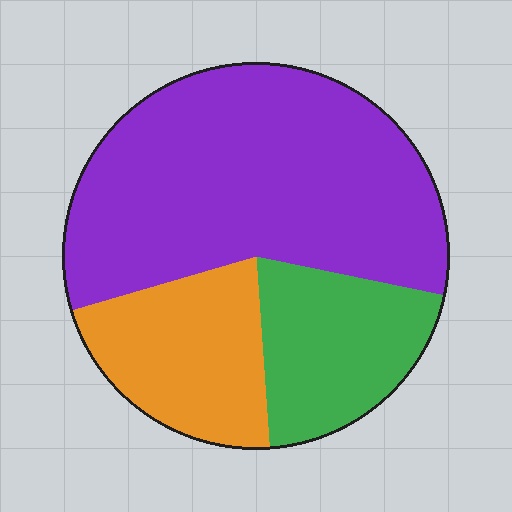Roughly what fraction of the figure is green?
Green takes up between a sixth and a third of the figure.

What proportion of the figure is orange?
Orange takes up about one fifth (1/5) of the figure.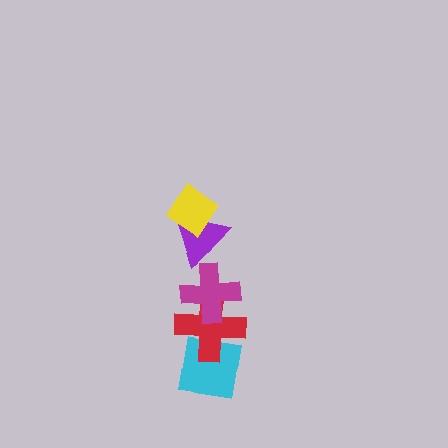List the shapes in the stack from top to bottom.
From top to bottom: the yellow diamond, the purple triangle, the magenta cross, the red cross, the cyan square.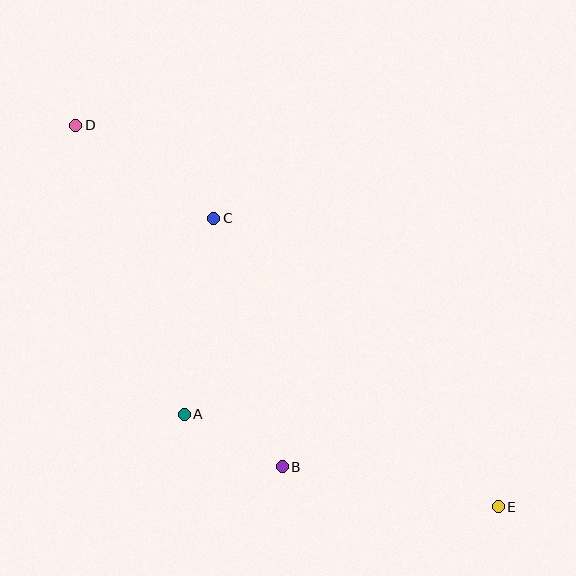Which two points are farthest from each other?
Points D and E are farthest from each other.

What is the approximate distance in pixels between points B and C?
The distance between B and C is approximately 258 pixels.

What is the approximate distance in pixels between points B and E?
The distance between B and E is approximately 219 pixels.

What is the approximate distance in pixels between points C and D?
The distance between C and D is approximately 166 pixels.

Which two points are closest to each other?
Points A and B are closest to each other.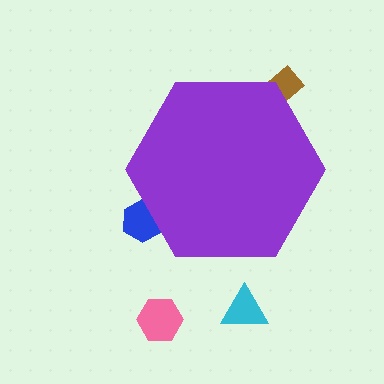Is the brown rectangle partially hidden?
Yes, the brown rectangle is partially hidden behind the purple hexagon.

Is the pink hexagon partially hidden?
No, the pink hexagon is fully visible.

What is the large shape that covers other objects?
A purple hexagon.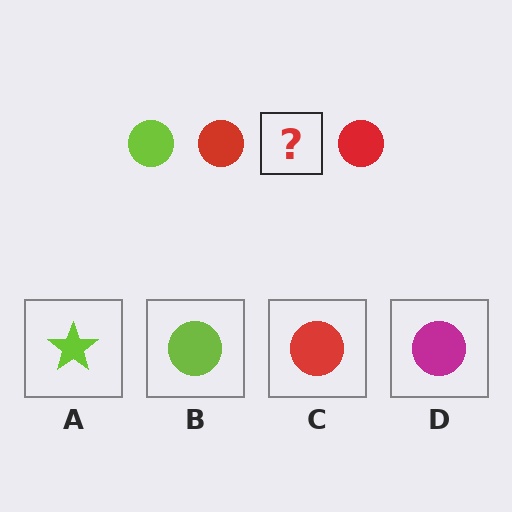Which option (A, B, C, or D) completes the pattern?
B.